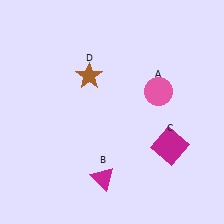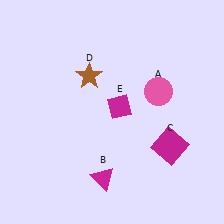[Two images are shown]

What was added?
A magenta diamond (E) was added in Image 2.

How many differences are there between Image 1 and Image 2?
There is 1 difference between the two images.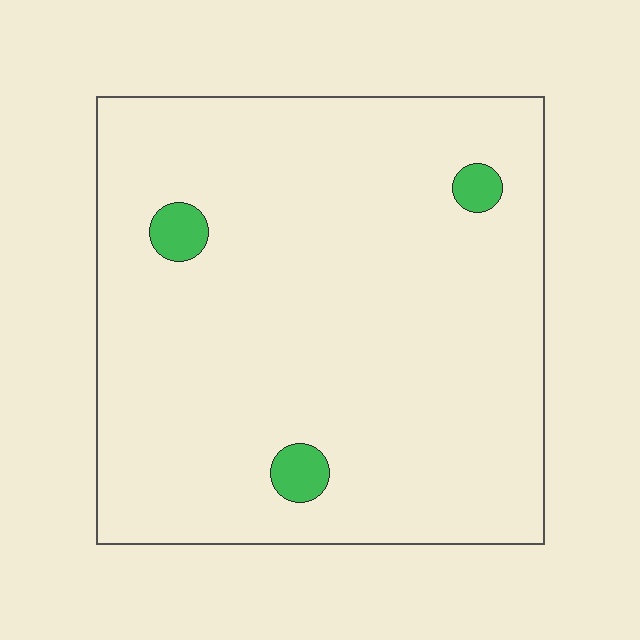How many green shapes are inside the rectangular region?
3.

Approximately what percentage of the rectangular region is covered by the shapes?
Approximately 5%.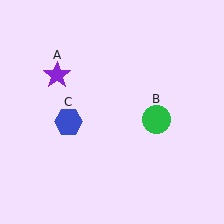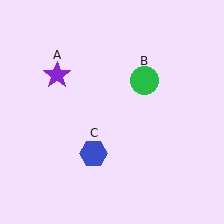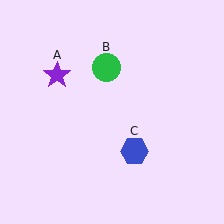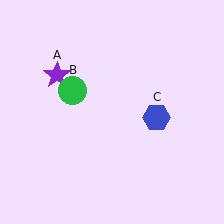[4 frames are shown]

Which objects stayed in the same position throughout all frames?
Purple star (object A) remained stationary.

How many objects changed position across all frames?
2 objects changed position: green circle (object B), blue hexagon (object C).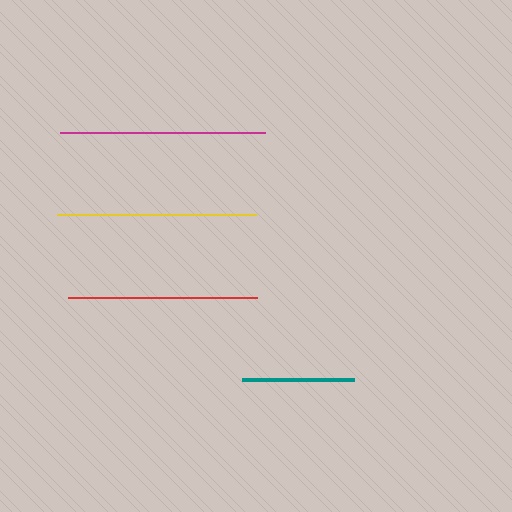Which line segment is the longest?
The magenta line is the longest at approximately 205 pixels.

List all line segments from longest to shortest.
From longest to shortest: magenta, yellow, red, teal.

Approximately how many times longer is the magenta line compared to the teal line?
The magenta line is approximately 1.8 times the length of the teal line.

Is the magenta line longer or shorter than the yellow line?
The magenta line is longer than the yellow line.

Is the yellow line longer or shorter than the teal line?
The yellow line is longer than the teal line.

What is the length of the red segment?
The red segment is approximately 188 pixels long.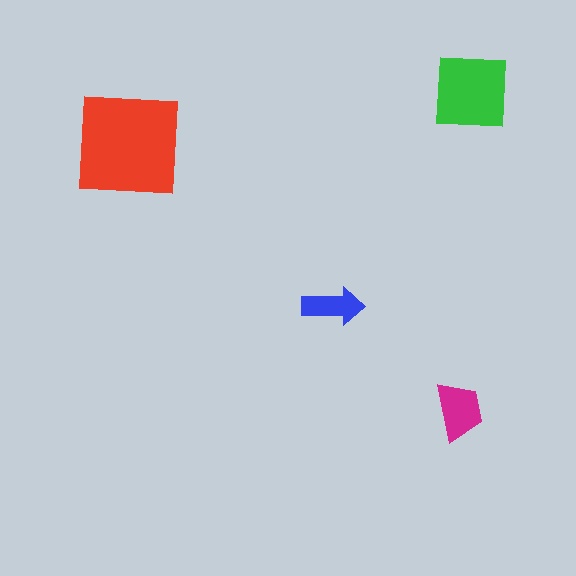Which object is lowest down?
The magenta trapezoid is bottommost.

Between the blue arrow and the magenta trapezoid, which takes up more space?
The magenta trapezoid.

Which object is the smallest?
The blue arrow.